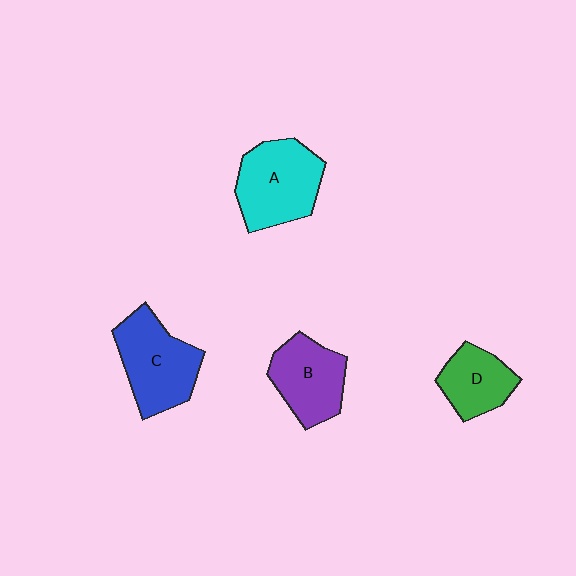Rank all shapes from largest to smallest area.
From largest to smallest: A (cyan), C (blue), B (purple), D (green).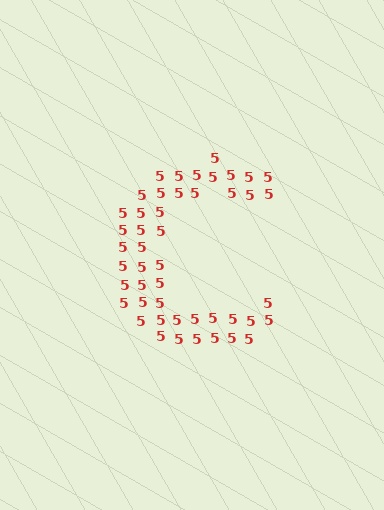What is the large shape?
The large shape is the letter C.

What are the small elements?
The small elements are digit 5's.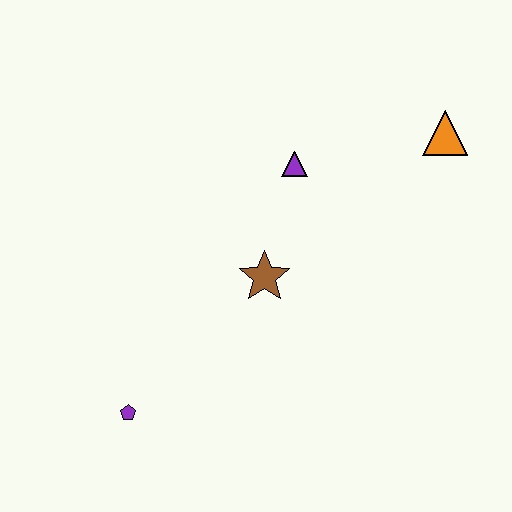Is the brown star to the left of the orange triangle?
Yes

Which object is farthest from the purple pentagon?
The orange triangle is farthest from the purple pentagon.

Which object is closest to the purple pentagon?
The brown star is closest to the purple pentagon.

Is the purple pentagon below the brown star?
Yes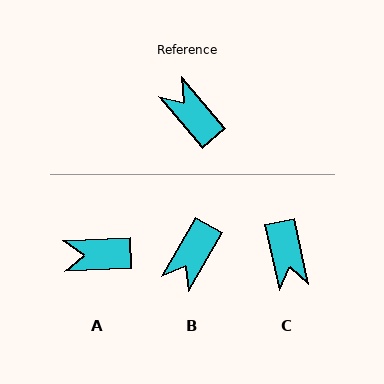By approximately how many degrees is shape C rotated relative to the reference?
Approximately 152 degrees counter-clockwise.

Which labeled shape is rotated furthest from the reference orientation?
C, about 152 degrees away.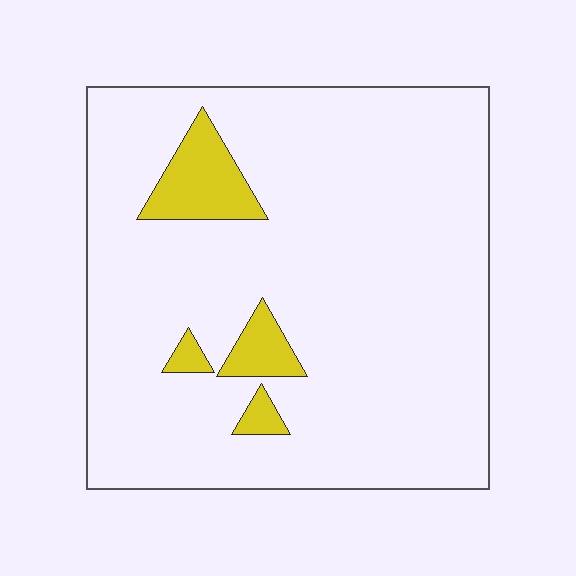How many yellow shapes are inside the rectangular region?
4.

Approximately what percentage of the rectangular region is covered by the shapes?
Approximately 10%.